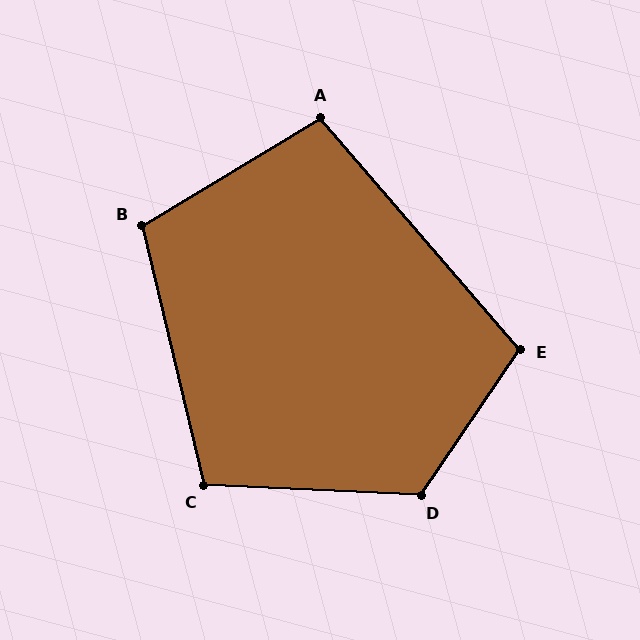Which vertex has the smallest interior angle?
A, at approximately 100 degrees.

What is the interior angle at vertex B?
Approximately 108 degrees (obtuse).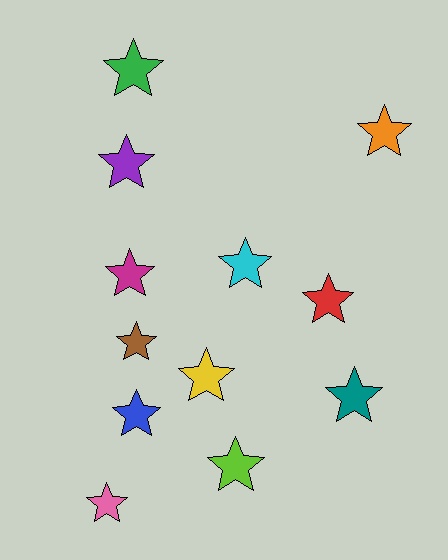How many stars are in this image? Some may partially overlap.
There are 12 stars.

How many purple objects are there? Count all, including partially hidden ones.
There is 1 purple object.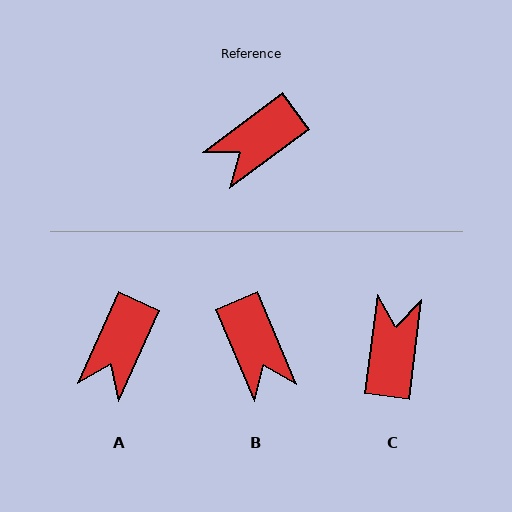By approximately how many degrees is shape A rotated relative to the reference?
Approximately 30 degrees counter-clockwise.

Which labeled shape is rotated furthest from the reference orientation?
C, about 134 degrees away.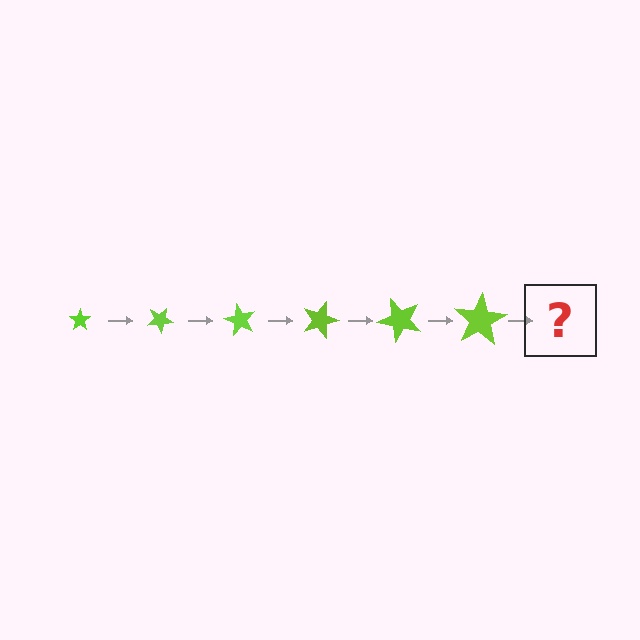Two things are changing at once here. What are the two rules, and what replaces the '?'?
The two rules are that the star grows larger each step and it rotates 30 degrees each step. The '?' should be a star, larger than the previous one and rotated 180 degrees from the start.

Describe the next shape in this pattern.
It should be a star, larger than the previous one and rotated 180 degrees from the start.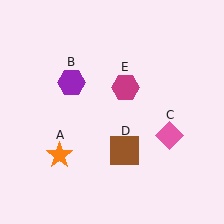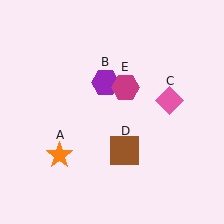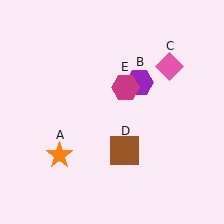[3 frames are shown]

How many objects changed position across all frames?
2 objects changed position: purple hexagon (object B), pink diamond (object C).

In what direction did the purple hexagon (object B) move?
The purple hexagon (object B) moved right.